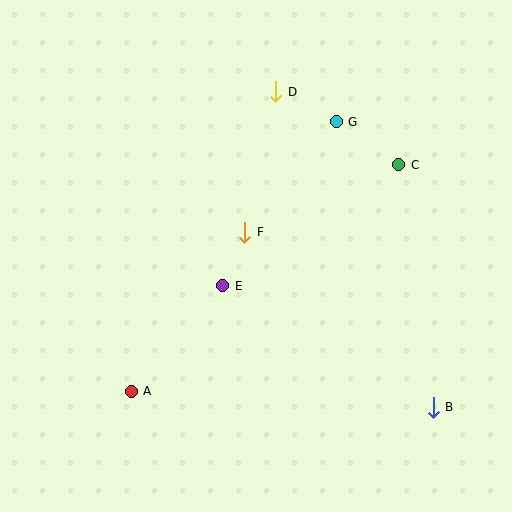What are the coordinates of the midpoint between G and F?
The midpoint between G and F is at (290, 177).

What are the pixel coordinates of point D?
Point D is at (276, 92).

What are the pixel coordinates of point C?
Point C is at (399, 165).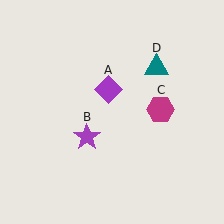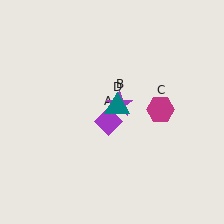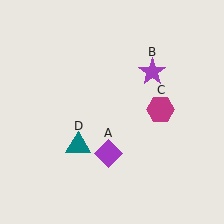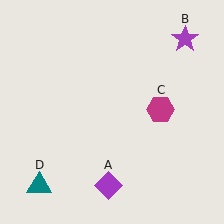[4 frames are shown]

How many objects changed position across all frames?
3 objects changed position: purple diamond (object A), purple star (object B), teal triangle (object D).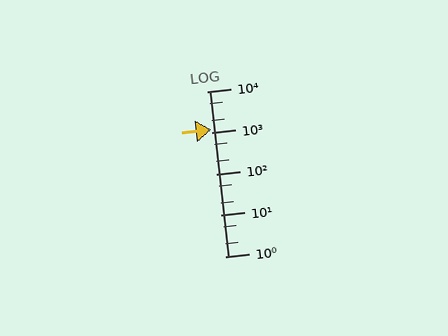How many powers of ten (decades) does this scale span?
The scale spans 4 decades, from 1 to 10000.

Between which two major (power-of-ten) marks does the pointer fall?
The pointer is between 1000 and 10000.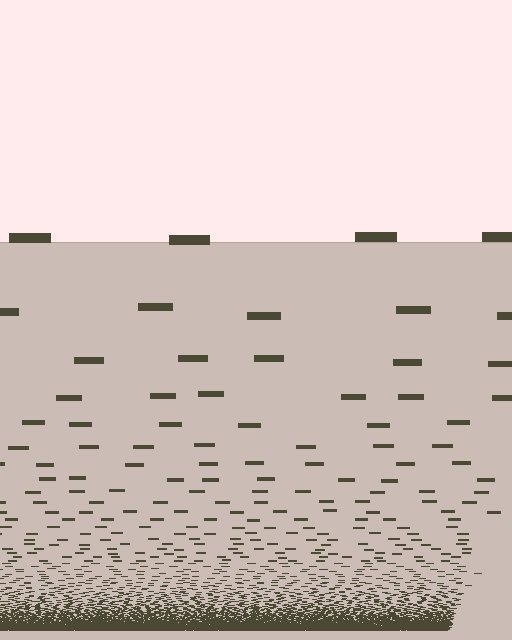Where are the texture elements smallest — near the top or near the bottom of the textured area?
Near the bottom.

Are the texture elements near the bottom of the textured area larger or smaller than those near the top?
Smaller. The gradient is inverted — elements near the bottom are smaller and denser.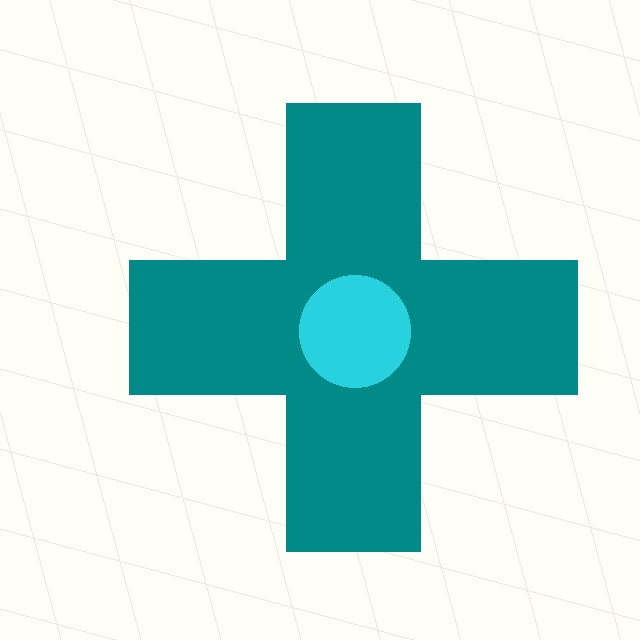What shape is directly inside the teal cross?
The cyan circle.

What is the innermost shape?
The cyan circle.